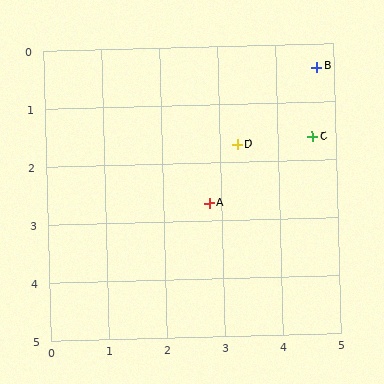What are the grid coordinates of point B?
Point B is at approximately (4.7, 0.4).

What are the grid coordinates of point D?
Point D is at approximately (3.3, 1.7).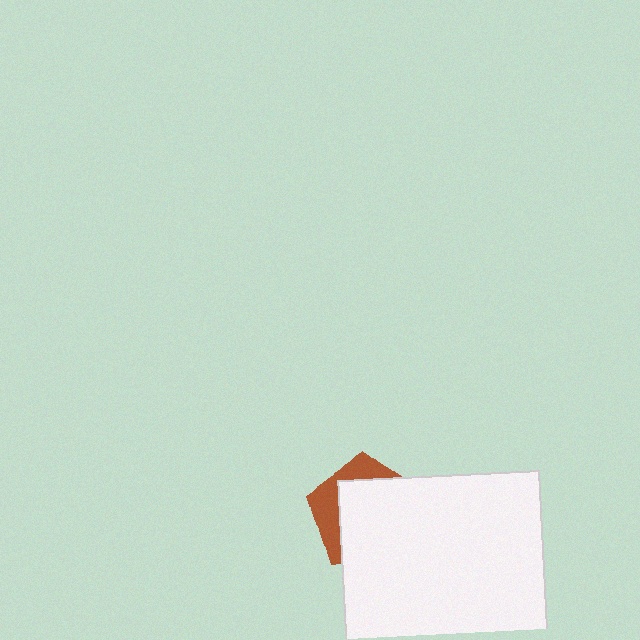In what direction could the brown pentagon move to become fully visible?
The brown pentagon could move toward the upper-left. That would shift it out from behind the white square entirely.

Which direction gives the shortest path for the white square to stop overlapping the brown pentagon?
Moving toward the lower-right gives the shortest separation.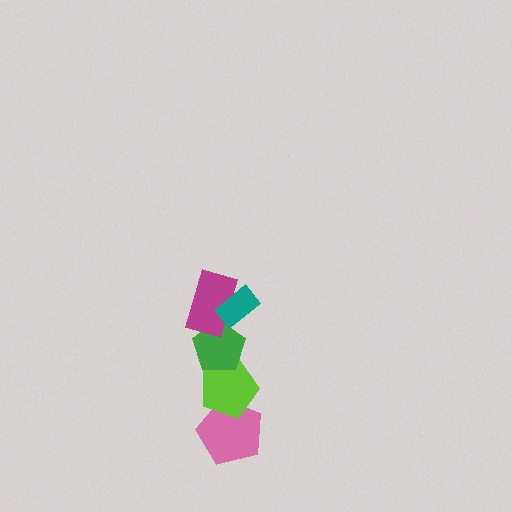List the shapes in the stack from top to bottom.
From top to bottom: the teal rectangle, the magenta rectangle, the green pentagon, the lime pentagon, the pink pentagon.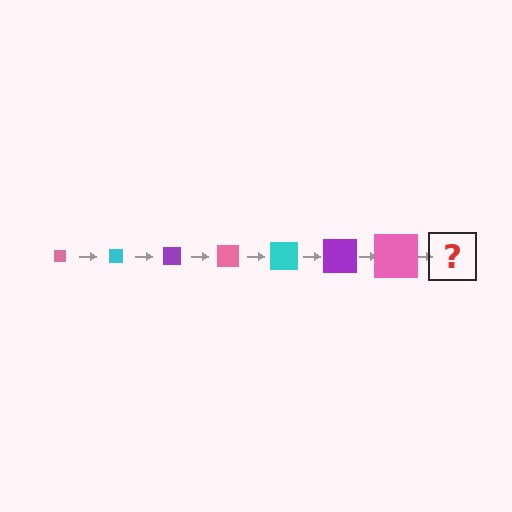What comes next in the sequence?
The next element should be a cyan square, larger than the previous one.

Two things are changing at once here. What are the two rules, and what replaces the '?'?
The two rules are that the square grows larger each step and the color cycles through pink, cyan, and purple. The '?' should be a cyan square, larger than the previous one.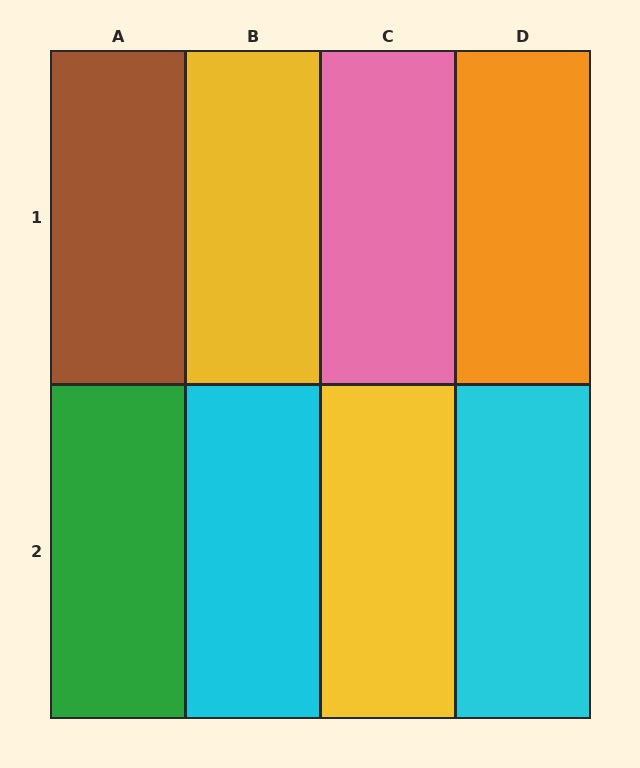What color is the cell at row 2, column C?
Yellow.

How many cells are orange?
1 cell is orange.